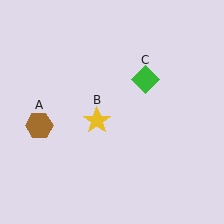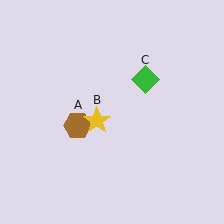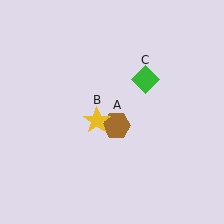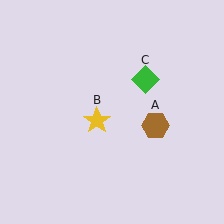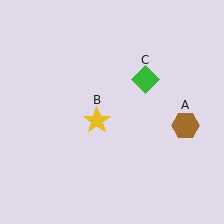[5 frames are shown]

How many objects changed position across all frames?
1 object changed position: brown hexagon (object A).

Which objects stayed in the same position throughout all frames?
Yellow star (object B) and green diamond (object C) remained stationary.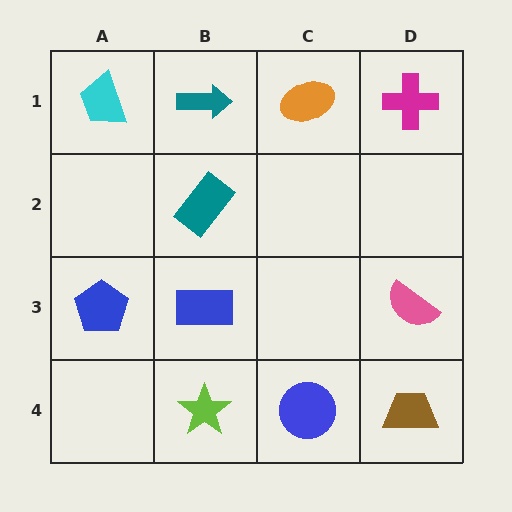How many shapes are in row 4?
3 shapes.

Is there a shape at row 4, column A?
No, that cell is empty.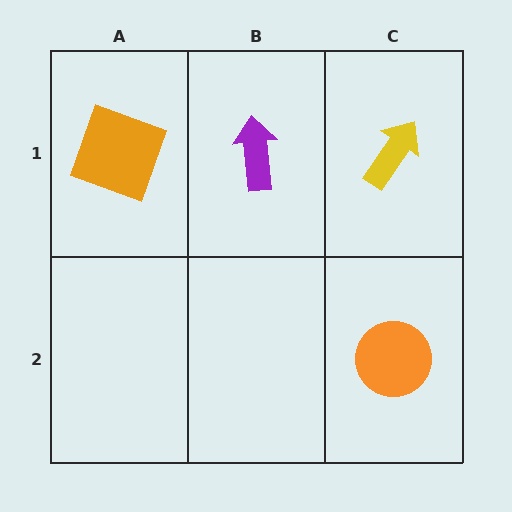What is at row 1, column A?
An orange square.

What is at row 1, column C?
A yellow arrow.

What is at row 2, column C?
An orange circle.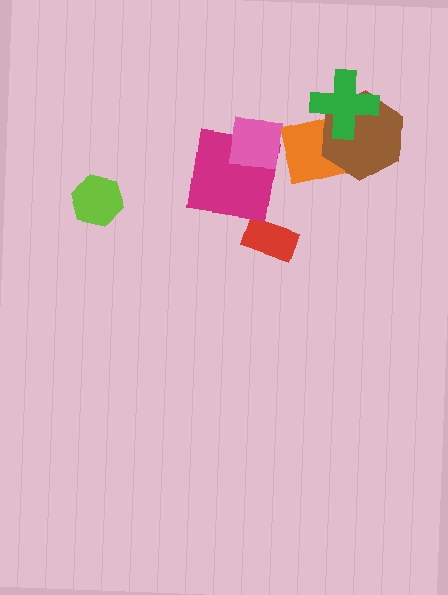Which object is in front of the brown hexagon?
The green cross is in front of the brown hexagon.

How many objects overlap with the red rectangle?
0 objects overlap with the red rectangle.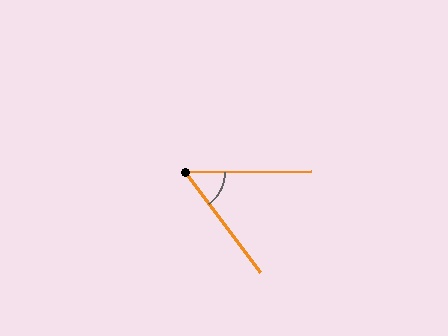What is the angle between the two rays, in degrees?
Approximately 54 degrees.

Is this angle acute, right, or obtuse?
It is acute.